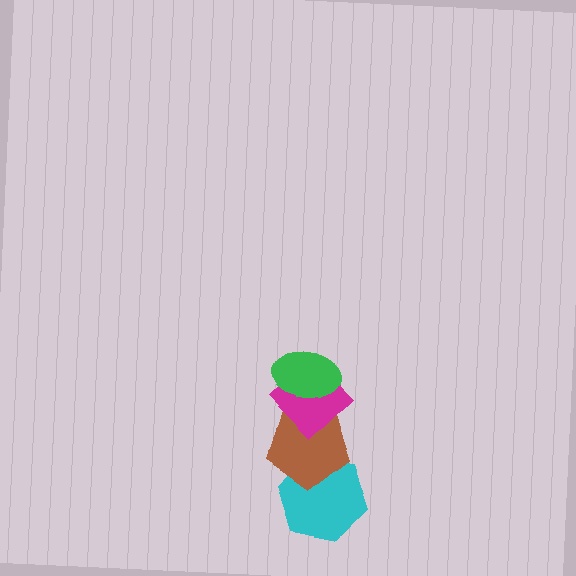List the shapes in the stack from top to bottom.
From top to bottom: the green ellipse, the magenta diamond, the brown pentagon, the cyan hexagon.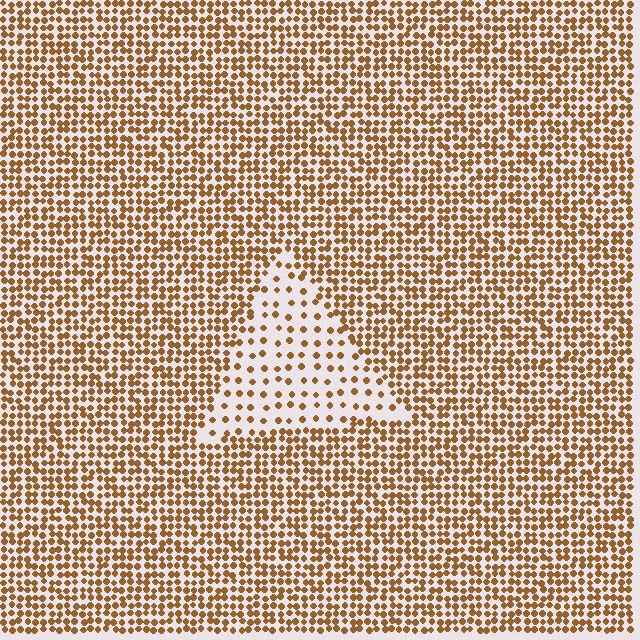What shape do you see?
I see a triangle.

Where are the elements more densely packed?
The elements are more densely packed outside the triangle boundary.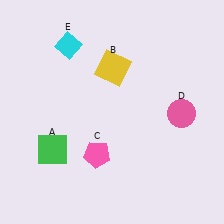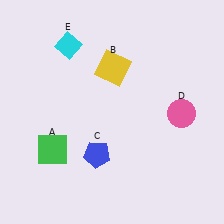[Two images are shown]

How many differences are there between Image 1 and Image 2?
There is 1 difference between the two images.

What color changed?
The pentagon (C) changed from pink in Image 1 to blue in Image 2.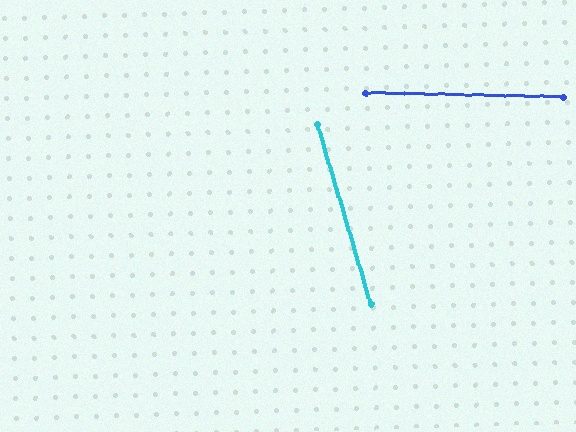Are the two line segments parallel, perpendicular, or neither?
Neither parallel nor perpendicular — they differ by about 72°.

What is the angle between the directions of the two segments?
Approximately 72 degrees.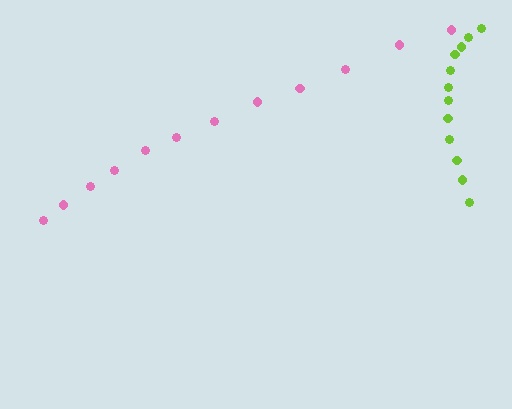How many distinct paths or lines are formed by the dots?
There are 2 distinct paths.